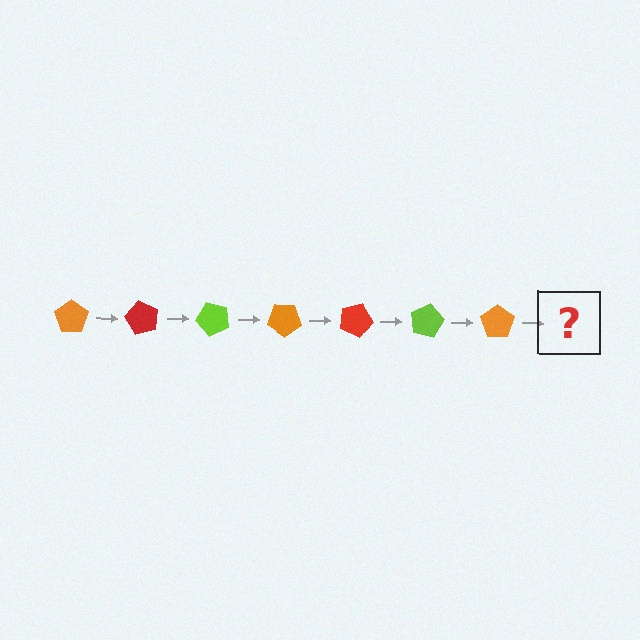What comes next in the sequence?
The next element should be a red pentagon, rotated 420 degrees from the start.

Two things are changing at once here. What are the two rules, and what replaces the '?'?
The two rules are that it rotates 60 degrees each step and the color cycles through orange, red, and lime. The '?' should be a red pentagon, rotated 420 degrees from the start.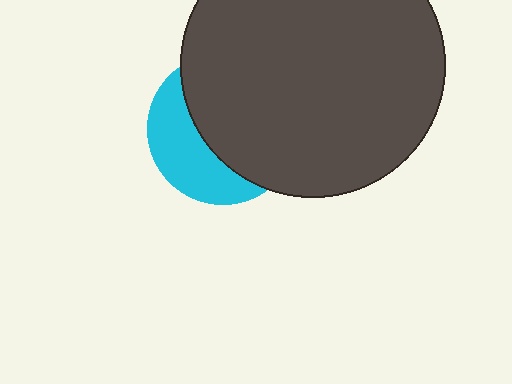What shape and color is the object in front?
The object in front is a dark gray circle.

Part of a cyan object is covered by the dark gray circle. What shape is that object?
It is a circle.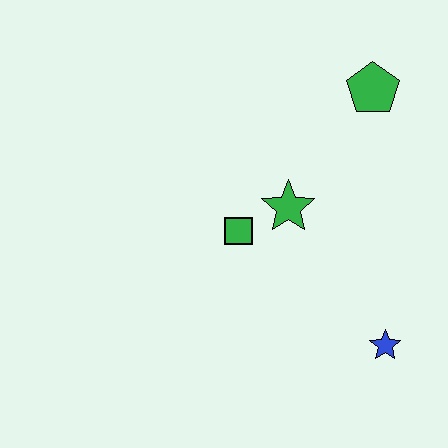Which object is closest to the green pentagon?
The green star is closest to the green pentagon.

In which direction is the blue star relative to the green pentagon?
The blue star is below the green pentagon.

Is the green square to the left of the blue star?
Yes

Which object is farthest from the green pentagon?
The blue star is farthest from the green pentagon.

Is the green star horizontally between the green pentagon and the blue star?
No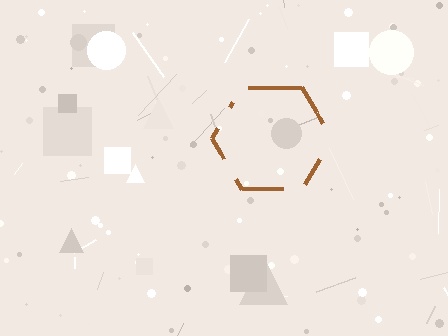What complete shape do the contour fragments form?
The contour fragments form a hexagon.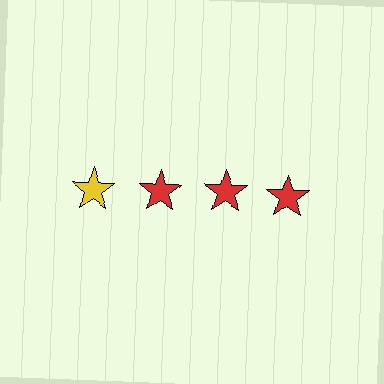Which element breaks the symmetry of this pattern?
The yellow star in the top row, leftmost column breaks the symmetry. All other shapes are red stars.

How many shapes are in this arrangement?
There are 4 shapes arranged in a grid pattern.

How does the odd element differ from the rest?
It has a different color: yellow instead of red.